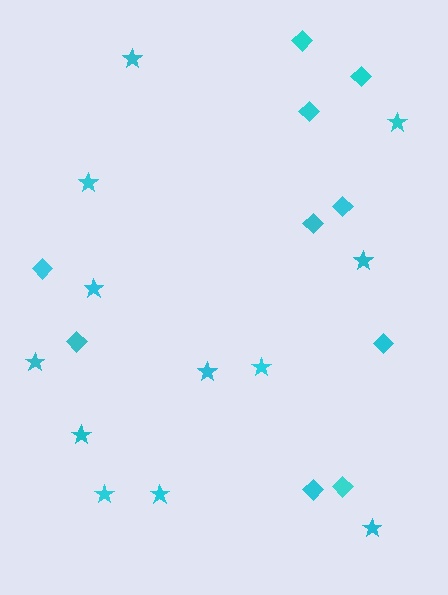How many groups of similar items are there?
There are 2 groups: one group of diamonds (10) and one group of stars (12).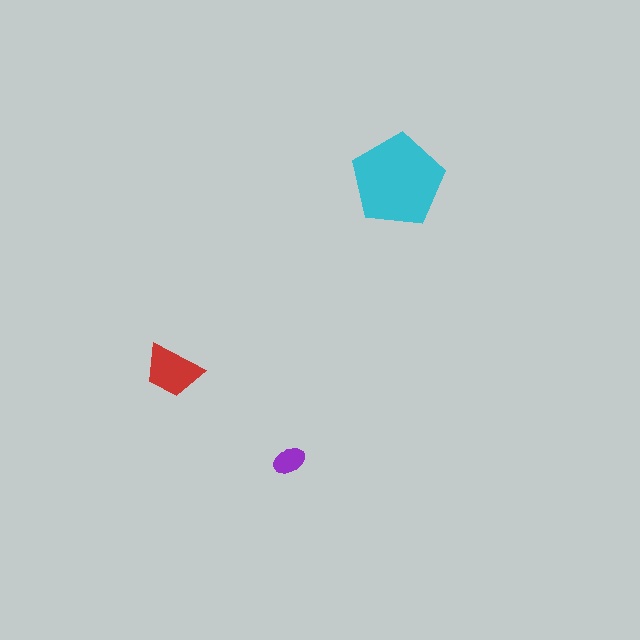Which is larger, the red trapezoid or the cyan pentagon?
The cyan pentagon.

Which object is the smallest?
The purple ellipse.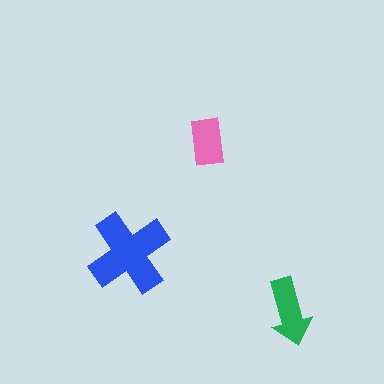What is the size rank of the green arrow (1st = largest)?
2nd.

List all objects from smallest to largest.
The pink rectangle, the green arrow, the blue cross.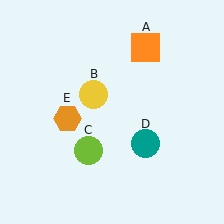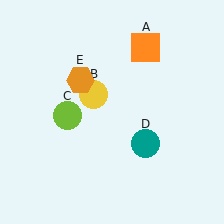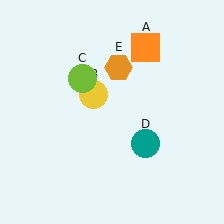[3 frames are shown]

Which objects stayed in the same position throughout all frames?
Orange square (object A) and yellow circle (object B) and teal circle (object D) remained stationary.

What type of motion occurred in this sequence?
The lime circle (object C), orange hexagon (object E) rotated clockwise around the center of the scene.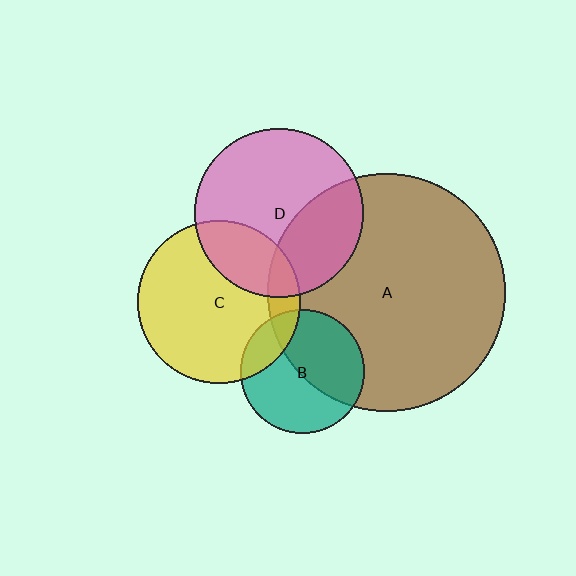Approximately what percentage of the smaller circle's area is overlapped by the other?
Approximately 25%.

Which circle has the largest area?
Circle A (brown).